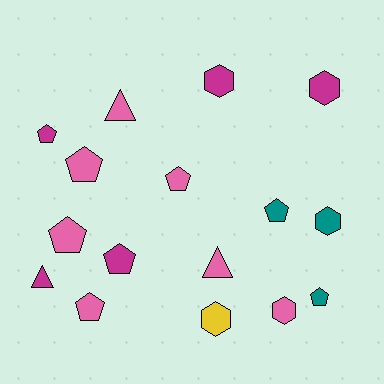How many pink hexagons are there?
There is 1 pink hexagon.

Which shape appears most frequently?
Pentagon, with 8 objects.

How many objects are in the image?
There are 16 objects.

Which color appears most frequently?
Pink, with 7 objects.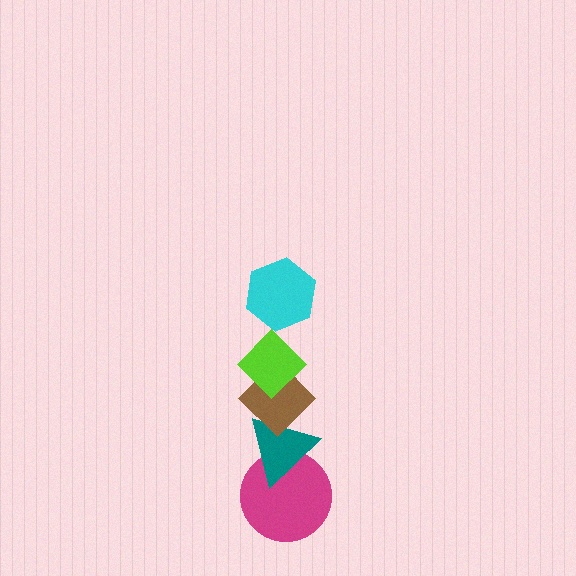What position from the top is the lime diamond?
The lime diamond is 2nd from the top.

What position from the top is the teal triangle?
The teal triangle is 4th from the top.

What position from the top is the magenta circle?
The magenta circle is 5th from the top.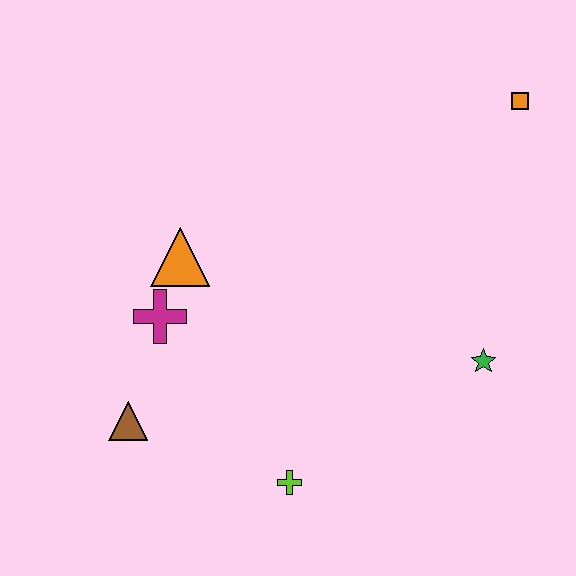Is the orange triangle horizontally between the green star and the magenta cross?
Yes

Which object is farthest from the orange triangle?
The orange square is farthest from the orange triangle.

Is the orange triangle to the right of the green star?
No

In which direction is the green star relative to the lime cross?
The green star is to the right of the lime cross.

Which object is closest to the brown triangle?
The magenta cross is closest to the brown triangle.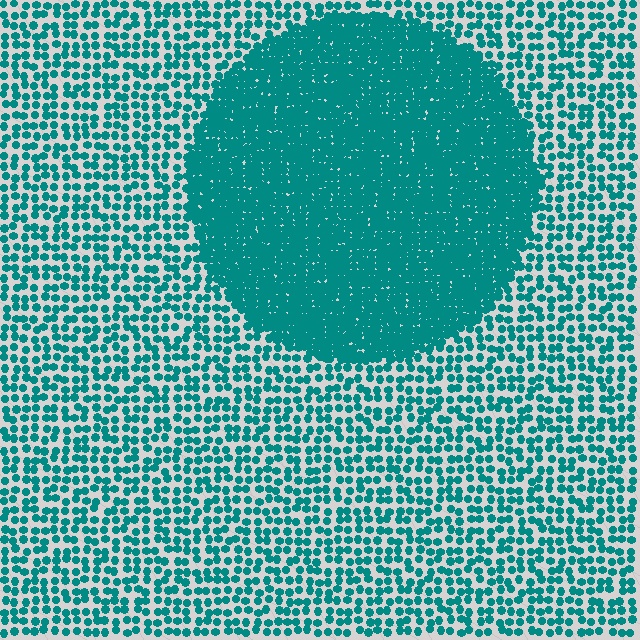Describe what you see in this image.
The image contains small teal elements arranged at two different densities. A circle-shaped region is visible where the elements are more densely packed than the surrounding area.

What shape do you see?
I see a circle.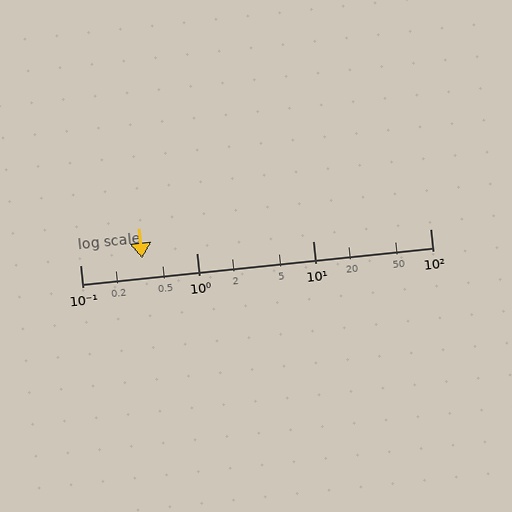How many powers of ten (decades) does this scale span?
The scale spans 3 decades, from 0.1 to 100.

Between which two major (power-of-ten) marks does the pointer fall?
The pointer is between 0.1 and 1.